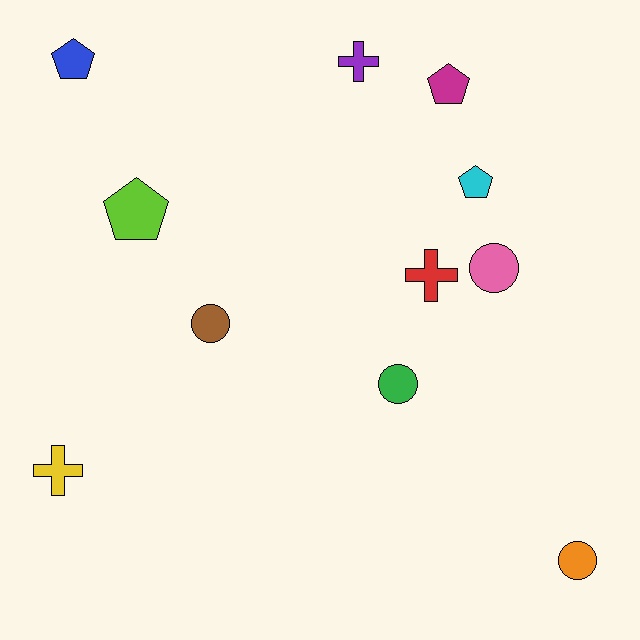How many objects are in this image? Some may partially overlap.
There are 11 objects.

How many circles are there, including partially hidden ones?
There are 4 circles.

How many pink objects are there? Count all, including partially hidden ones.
There is 1 pink object.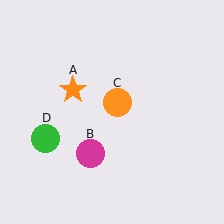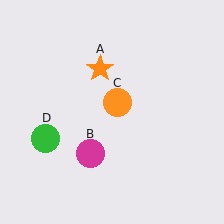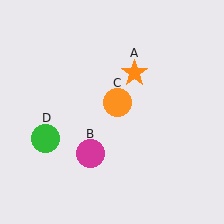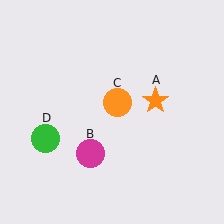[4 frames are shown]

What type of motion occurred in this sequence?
The orange star (object A) rotated clockwise around the center of the scene.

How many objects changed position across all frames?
1 object changed position: orange star (object A).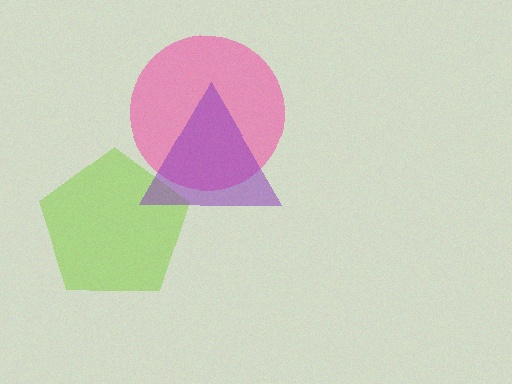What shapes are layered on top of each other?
The layered shapes are: a lime pentagon, a pink circle, a purple triangle.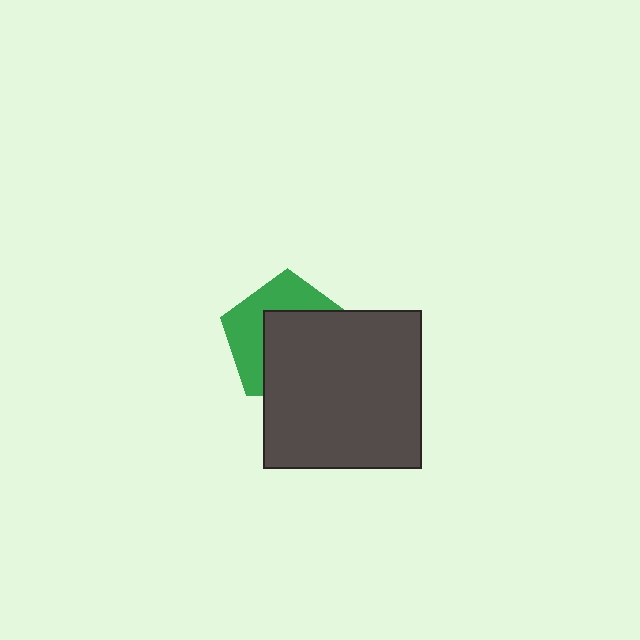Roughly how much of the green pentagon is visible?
A small part of it is visible (roughly 42%).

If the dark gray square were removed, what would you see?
You would see the complete green pentagon.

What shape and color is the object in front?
The object in front is a dark gray square.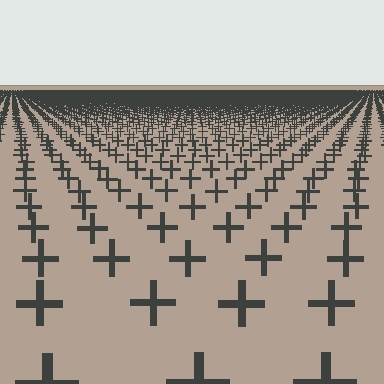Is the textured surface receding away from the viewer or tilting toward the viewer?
The surface is receding away from the viewer. Texture elements get smaller and denser toward the top.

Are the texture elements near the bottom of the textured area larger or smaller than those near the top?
Larger. Near the bottom, elements are closer to the viewer and appear at a bigger on-screen size.